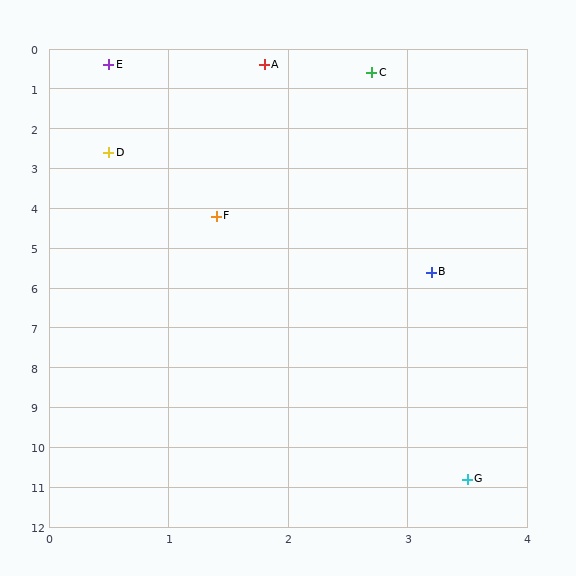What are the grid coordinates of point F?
Point F is at approximately (1.4, 4.2).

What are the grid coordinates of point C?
Point C is at approximately (2.7, 0.6).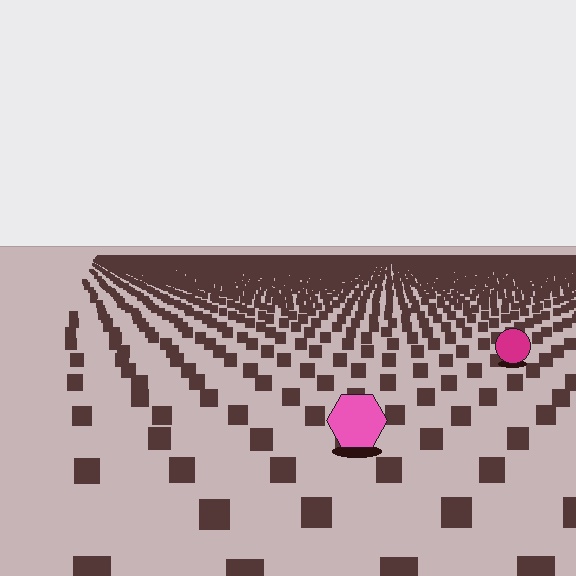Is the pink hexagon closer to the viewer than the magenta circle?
Yes. The pink hexagon is closer — you can tell from the texture gradient: the ground texture is coarser near it.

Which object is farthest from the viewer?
The magenta circle is farthest from the viewer. It appears smaller and the ground texture around it is denser.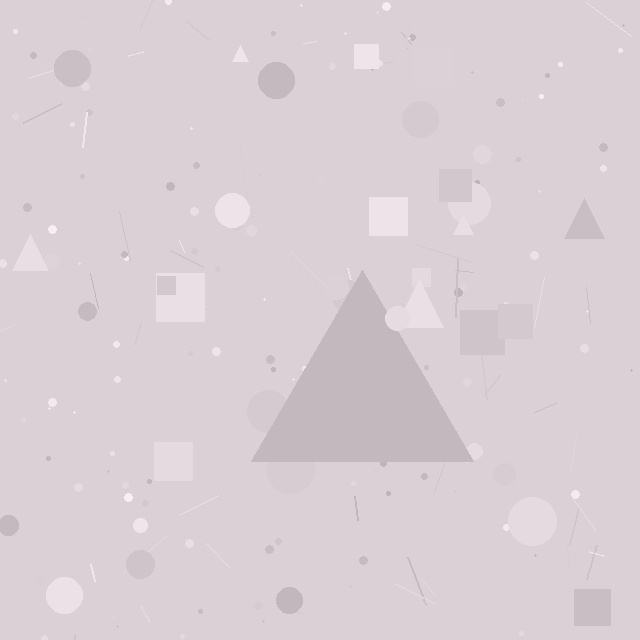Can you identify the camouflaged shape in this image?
The camouflaged shape is a triangle.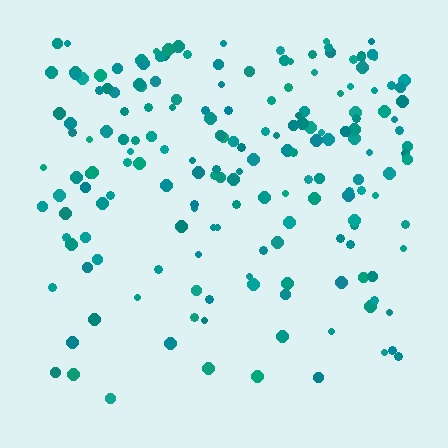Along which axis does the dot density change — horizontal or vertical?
Vertical.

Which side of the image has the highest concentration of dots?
The top.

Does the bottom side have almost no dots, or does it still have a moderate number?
Still a moderate number, just noticeably fewer than the top.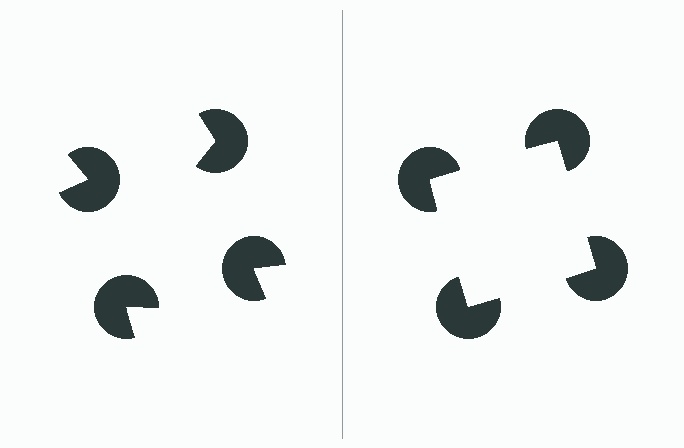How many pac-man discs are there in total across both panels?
8 — 4 on each side.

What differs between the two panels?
The pac-man discs are positioned identically on both sides; only the wedge orientations differ. On the right they align to a square; on the left they are misaligned.